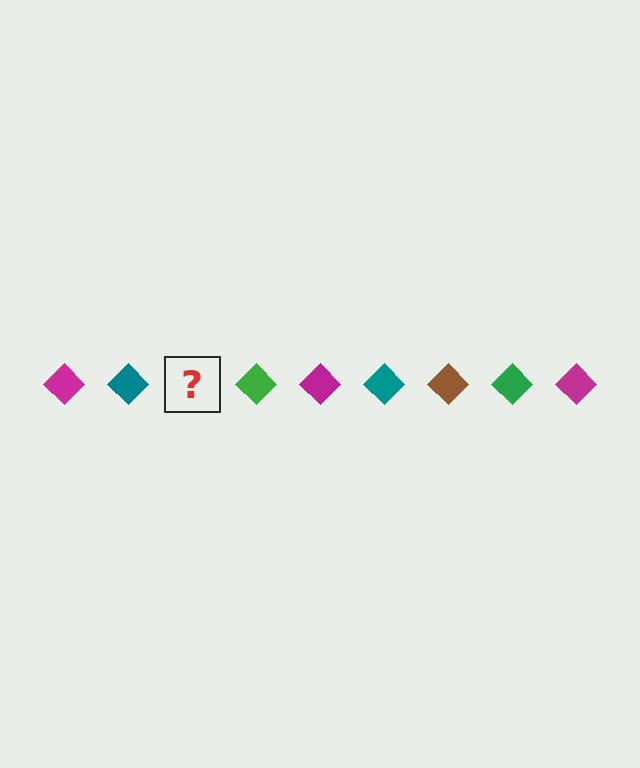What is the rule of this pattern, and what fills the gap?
The rule is that the pattern cycles through magenta, teal, brown, green diamonds. The gap should be filled with a brown diamond.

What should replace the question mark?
The question mark should be replaced with a brown diamond.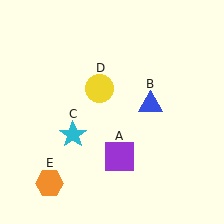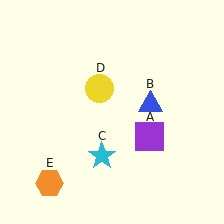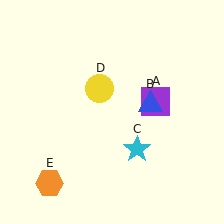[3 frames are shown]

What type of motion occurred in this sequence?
The purple square (object A), cyan star (object C) rotated counterclockwise around the center of the scene.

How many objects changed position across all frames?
2 objects changed position: purple square (object A), cyan star (object C).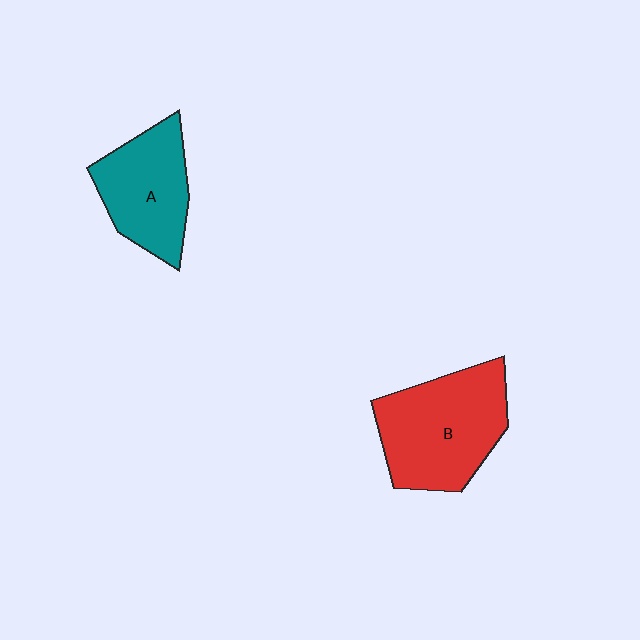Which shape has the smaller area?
Shape A (teal).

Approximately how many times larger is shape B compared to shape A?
Approximately 1.3 times.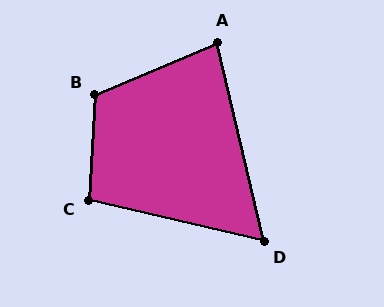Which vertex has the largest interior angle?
B, at approximately 116 degrees.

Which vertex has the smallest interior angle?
D, at approximately 64 degrees.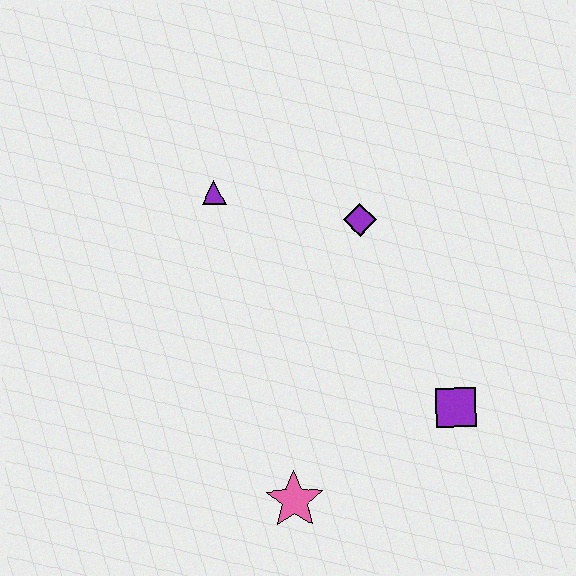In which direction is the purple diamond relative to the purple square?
The purple diamond is above the purple square.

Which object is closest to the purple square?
The pink star is closest to the purple square.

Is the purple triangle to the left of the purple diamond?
Yes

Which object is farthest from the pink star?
The purple triangle is farthest from the pink star.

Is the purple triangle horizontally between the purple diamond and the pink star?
No